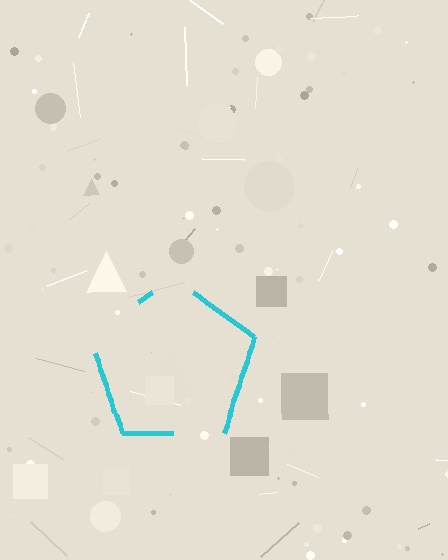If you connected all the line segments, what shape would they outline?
They would outline a pentagon.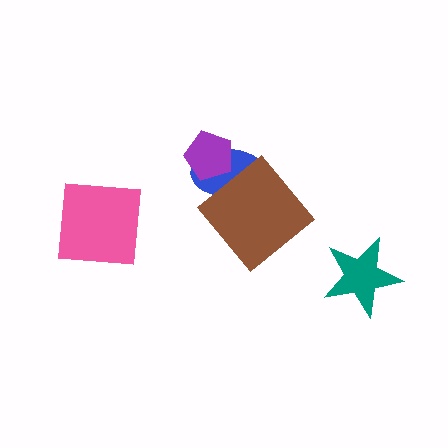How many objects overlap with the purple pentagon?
1 object overlaps with the purple pentagon.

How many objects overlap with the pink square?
0 objects overlap with the pink square.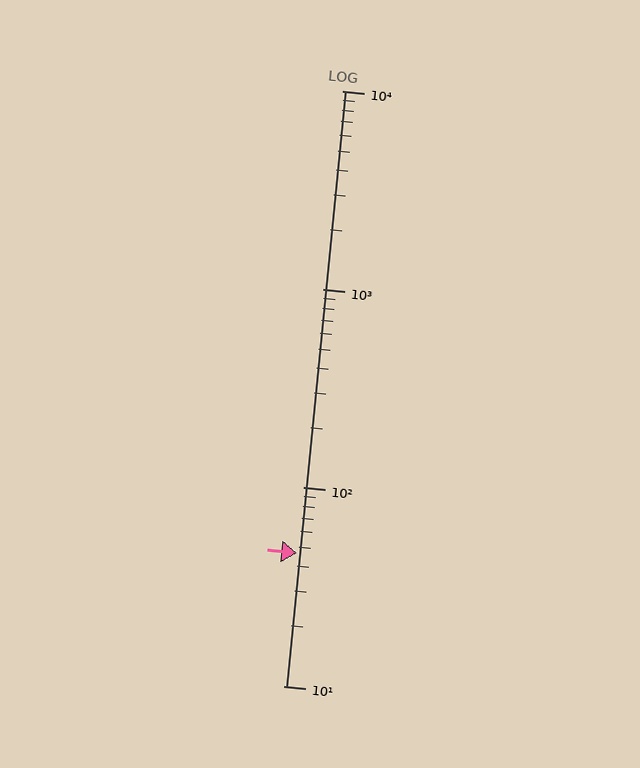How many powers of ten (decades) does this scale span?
The scale spans 3 decades, from 10 to 10000.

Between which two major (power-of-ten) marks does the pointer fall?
The pointer is between 10 and 100.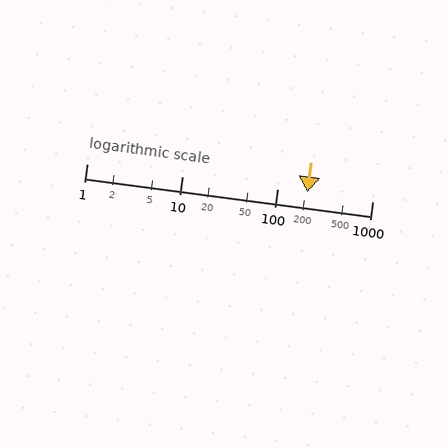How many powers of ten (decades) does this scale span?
The scale spans 3 decades, from 1 to 1000.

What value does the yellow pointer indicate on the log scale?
The pointer indicates approximately 210.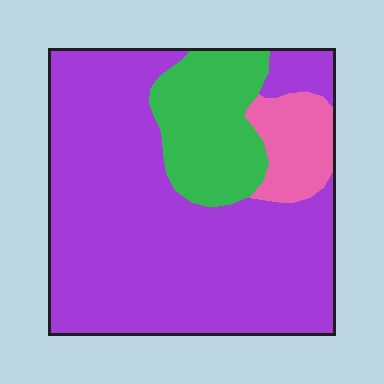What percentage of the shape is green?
Green covers roughly 20% of the shape.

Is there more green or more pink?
Green.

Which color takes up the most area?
Purple, at roughly 75%.